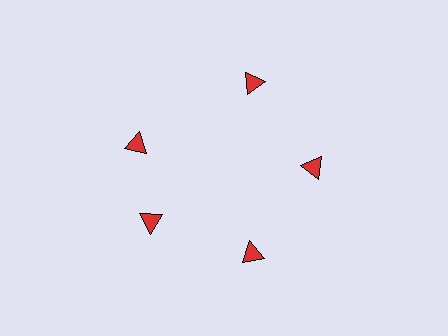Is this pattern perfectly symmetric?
No. The 5 red triangles are arranged in a ring, but one element near the 10 o'clock position is rotated out of alignment along the ring, breaking the 5-fold rotational symmetry.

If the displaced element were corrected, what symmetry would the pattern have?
It would have 5-fold rotational symmetry — the pattern would map onto itself every 72 degrees.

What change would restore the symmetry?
The symmetry would be restored by rotating it back into even spacing with its neighbors so that all 5 triangles sit at equal angles and equal distance from the center.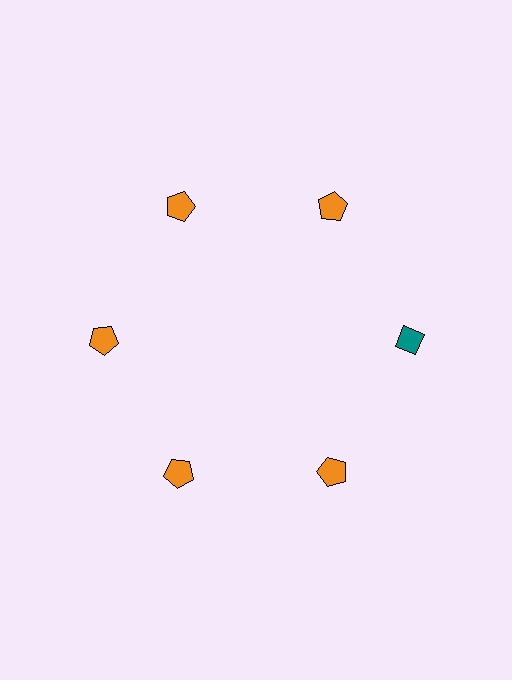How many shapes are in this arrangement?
There are 6 shapes arranged in a ring pattern.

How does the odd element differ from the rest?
It differs in both color (teal instead of orange) and shape (diamond instead of pentagon).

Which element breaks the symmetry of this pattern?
The teal diamond at roughly the 3 o'clock position breaks the symmetry. All other shapes are orange pentagons.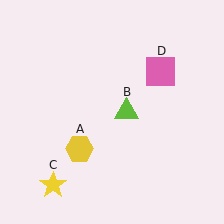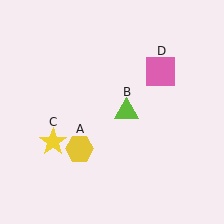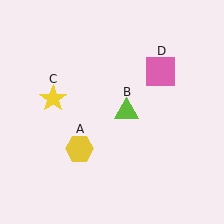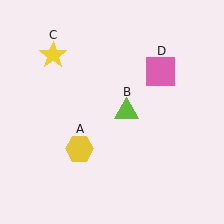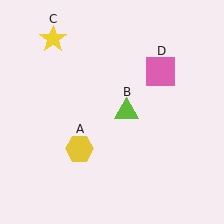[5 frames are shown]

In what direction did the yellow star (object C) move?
The yellow star (object C) moved up.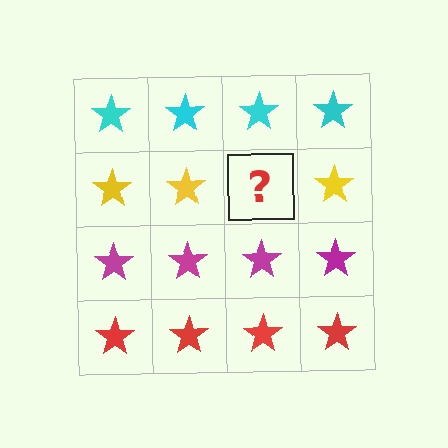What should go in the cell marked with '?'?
The missing cell should contain a yellow star.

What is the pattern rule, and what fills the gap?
The rule is that each row has a consistent color. The gap should be filled with a yellow star.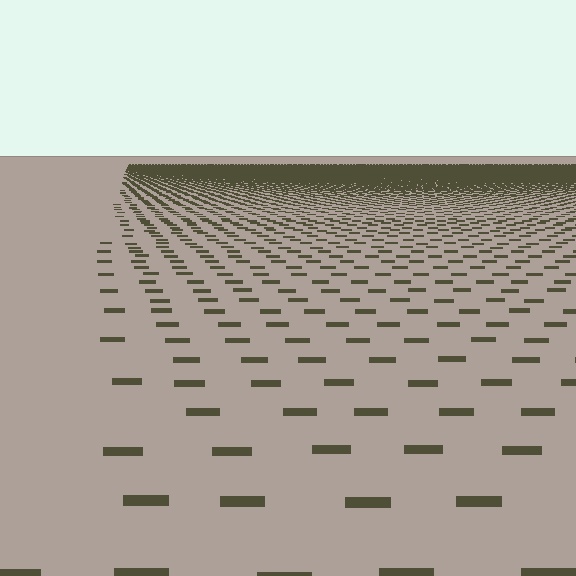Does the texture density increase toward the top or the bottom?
Density increases toward the top.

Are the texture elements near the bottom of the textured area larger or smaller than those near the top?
Larger. Near the bottom, elements are closer to the viewer and appear at a bigger on-screen size.